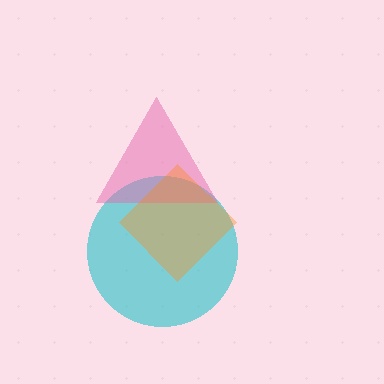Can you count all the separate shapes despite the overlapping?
Yes, there are 3 separate shapes.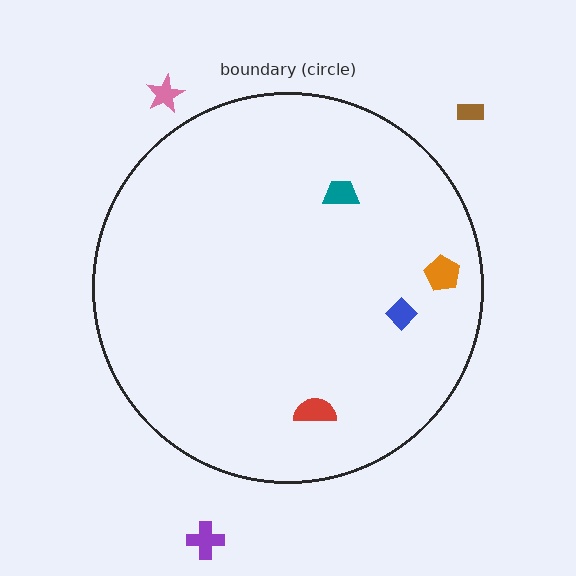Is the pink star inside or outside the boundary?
Outside.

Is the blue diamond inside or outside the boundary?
Inside.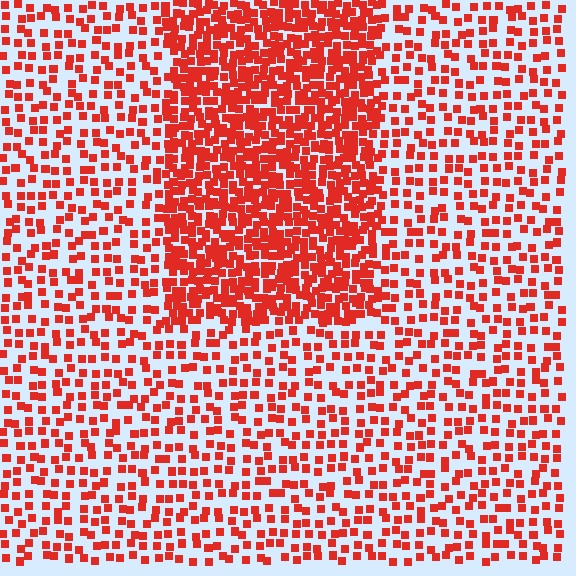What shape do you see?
I see a rectangle.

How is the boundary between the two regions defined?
The boundary is defined by a change in element density (approximately 2.4x ratio). All elements are the same color, size, and shape.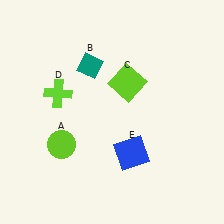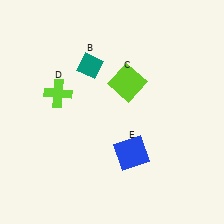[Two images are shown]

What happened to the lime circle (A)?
The lime circle (A) was removed in Image 2. It was in the bottom-left area of Image 1.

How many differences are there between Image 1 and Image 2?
There is 1 difference between the two images.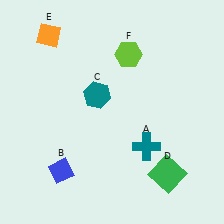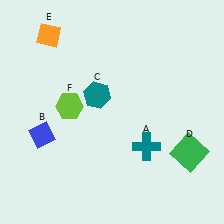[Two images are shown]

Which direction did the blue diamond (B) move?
The blue diamond (B) moved up.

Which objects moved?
The objects that moved are: the blue diamond (B), the green square (D), the lime hexagon (F).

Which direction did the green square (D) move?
The green square (D) moved right.